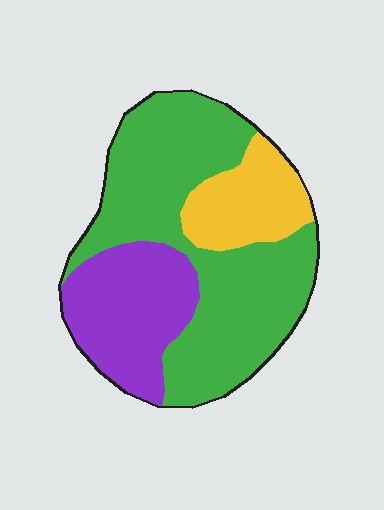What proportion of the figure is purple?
Purple covers roughly 25% of the figure.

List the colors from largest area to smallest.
From largest to smallest: green, purple, yellow.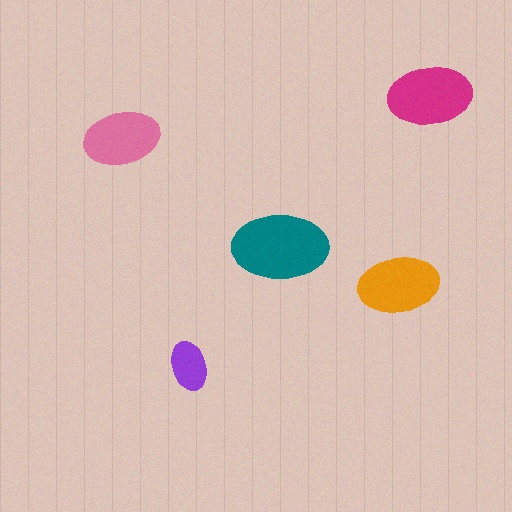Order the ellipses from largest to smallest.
the teal one, the magenta one, the orange one, the pink one, the purple one.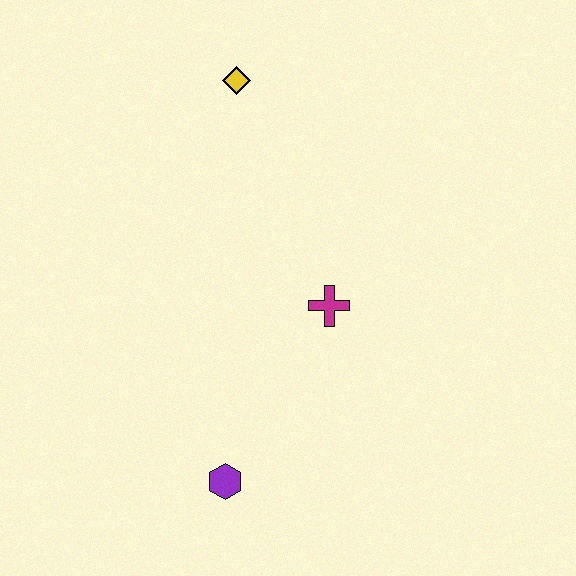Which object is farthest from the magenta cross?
The yellow diamond is farthest from the magenta cross.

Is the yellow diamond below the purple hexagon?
No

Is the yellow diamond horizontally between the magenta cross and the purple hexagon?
Yes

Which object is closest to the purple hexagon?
The magenta cross is closest to the purple hexagon.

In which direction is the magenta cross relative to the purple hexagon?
The magenta cross is above the purple hexagon.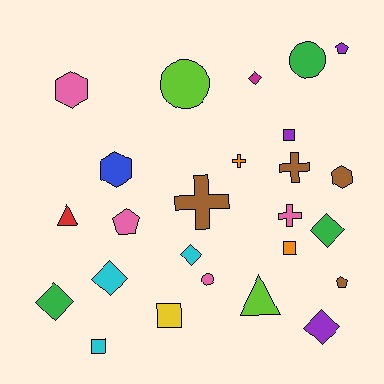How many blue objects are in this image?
There is 1 blue object.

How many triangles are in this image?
There are 2 triangles.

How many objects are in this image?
There are 25 objects.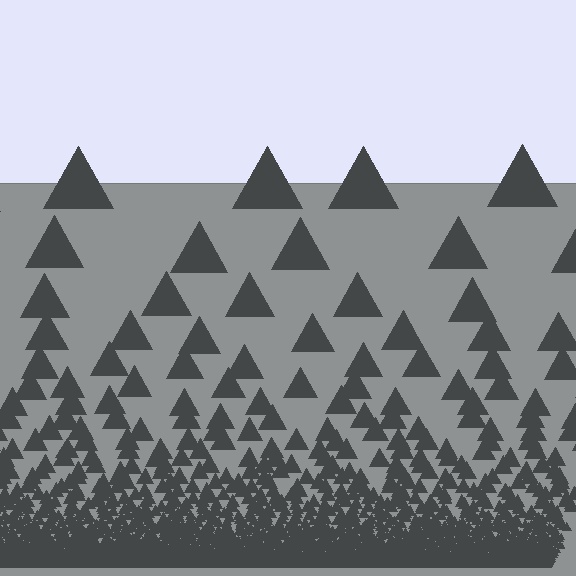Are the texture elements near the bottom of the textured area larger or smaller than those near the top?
Smaller. The gradient is inverted — elements near the bottom are smaller and denser.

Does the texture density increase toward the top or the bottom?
Density increases toward the bottom.